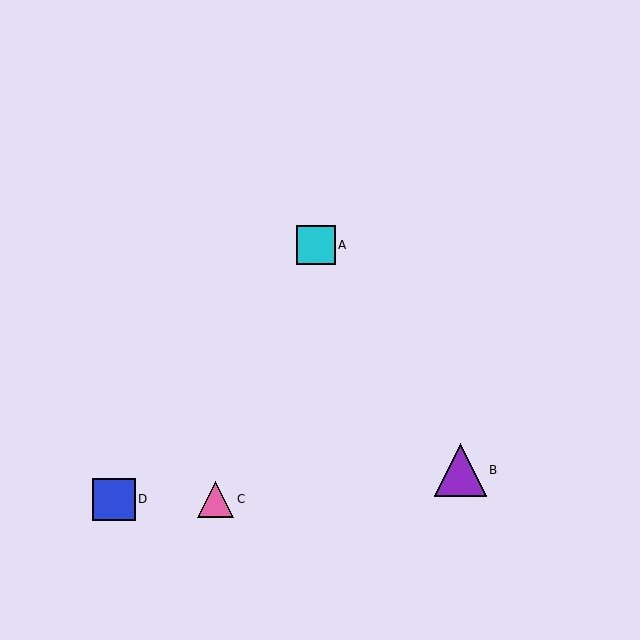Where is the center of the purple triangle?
The center of the purple triangle is at (460, 470).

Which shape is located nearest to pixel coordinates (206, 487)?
The pink triangle (labeled C) at (216, 499) is nearest to that location.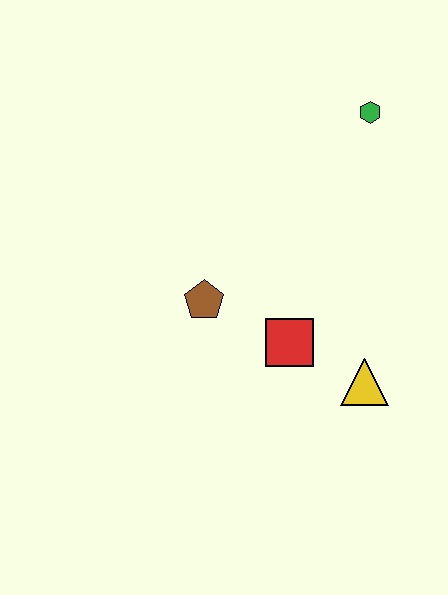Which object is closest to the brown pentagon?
The red square is closest to the brown pentagon.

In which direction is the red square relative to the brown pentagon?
The red square is to the right of the brown pentagon.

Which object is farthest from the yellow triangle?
The green hexagon is farthest from the yellow triangle.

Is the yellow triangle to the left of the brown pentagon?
No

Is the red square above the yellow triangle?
Yes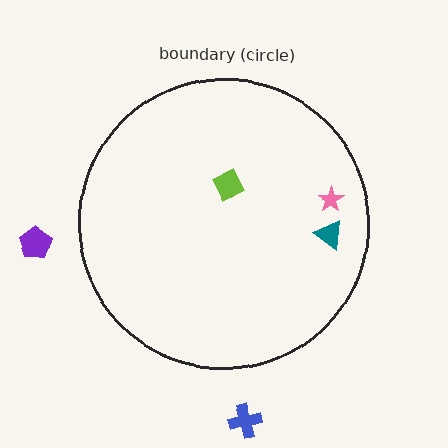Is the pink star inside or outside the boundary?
Inside.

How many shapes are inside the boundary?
3 inside, 2 outside.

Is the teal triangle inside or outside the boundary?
Inside.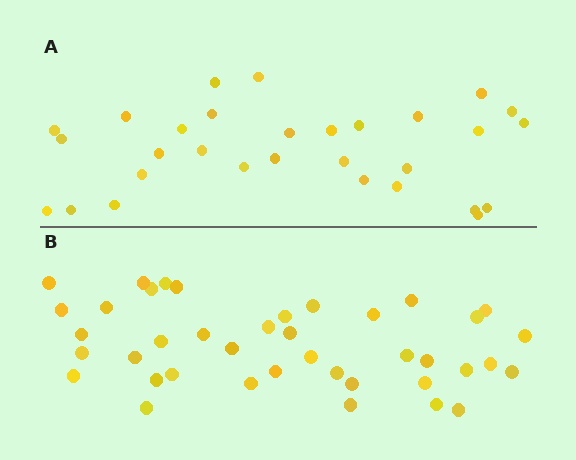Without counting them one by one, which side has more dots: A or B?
Region B (the bottom region) has more dots.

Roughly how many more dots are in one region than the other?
Region B has roughly 10 or so more dots than region A.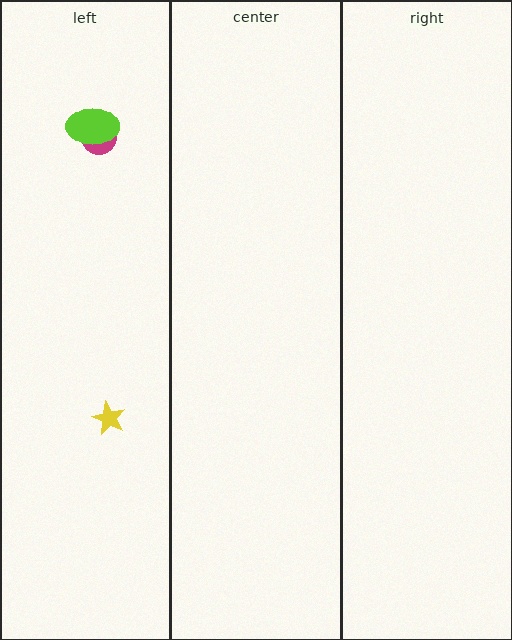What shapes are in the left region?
The yellow star, the magenta circle, the lime ellipse.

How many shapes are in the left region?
3.